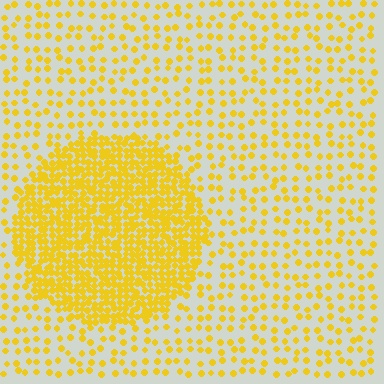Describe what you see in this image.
The image contains small yellow elements arranged at two different densities. A circle-shaped region is visible where the elements are more densely packed than the surrounding area.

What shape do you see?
I see a circle.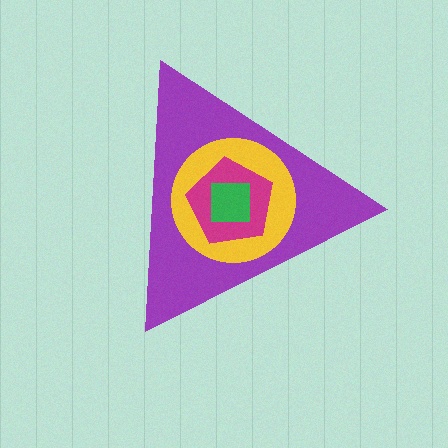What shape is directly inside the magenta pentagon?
The green square.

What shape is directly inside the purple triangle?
The yellow circle.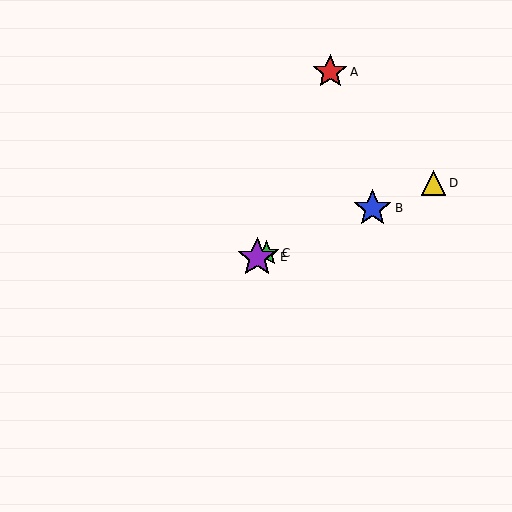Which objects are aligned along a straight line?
Objects B, C, D, E are aligned along a straight line.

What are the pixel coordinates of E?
Object E is at (257, 257).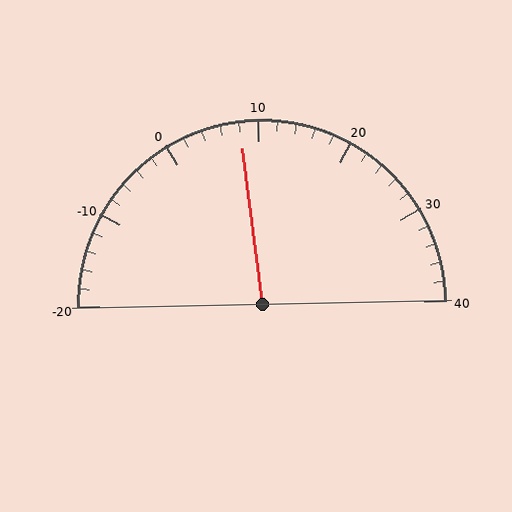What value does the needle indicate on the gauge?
The needle indicates approximately 8.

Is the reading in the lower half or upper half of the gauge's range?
The reading is in the lower half of the range (-20 to 40).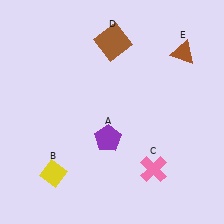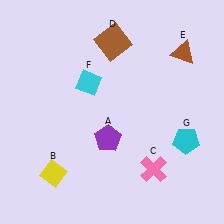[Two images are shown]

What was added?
A cyan diamond (F), a cyan pentagon (G) were added in Image 2.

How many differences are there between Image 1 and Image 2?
There are 2 differences between the two images.